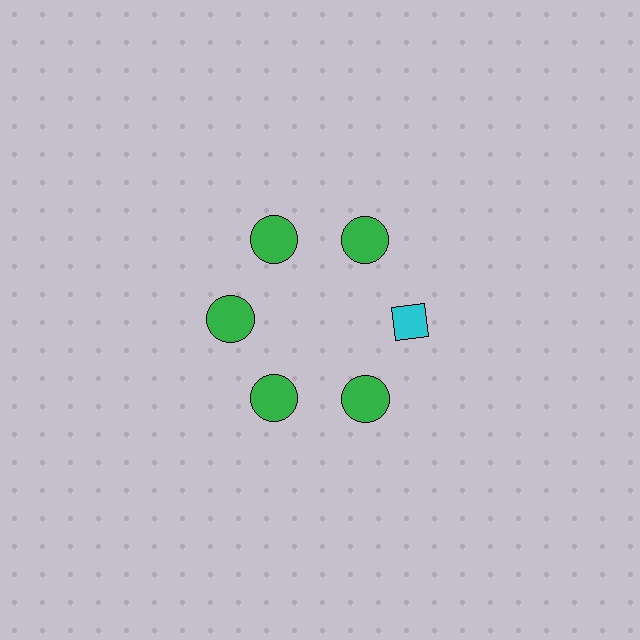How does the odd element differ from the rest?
It differs in both color (cyan instead of green) and shape (diamond instead of circle).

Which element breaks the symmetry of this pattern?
The cyan diamond at roughly the 3 o'clock position breaks the symmetry. All other shapes are green circles.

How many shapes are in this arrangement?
There are 6 shapes arranged in a ring pattern.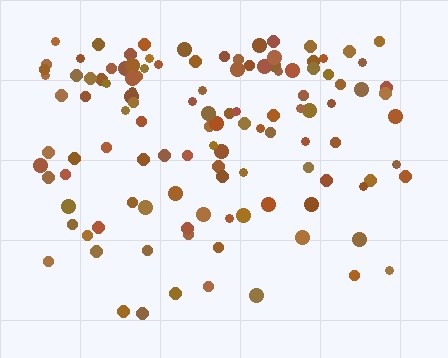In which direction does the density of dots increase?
From bottom to top, with the top side densest.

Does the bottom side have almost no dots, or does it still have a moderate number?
Still a moderate number, just noticeably fewer than the top.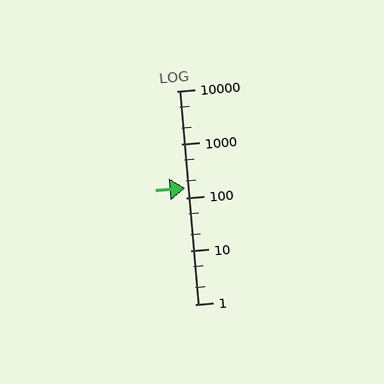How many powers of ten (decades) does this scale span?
The scale spans 4 decades, from 1 to 10000.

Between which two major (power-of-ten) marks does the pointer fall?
The pointer is between 100 and 1000.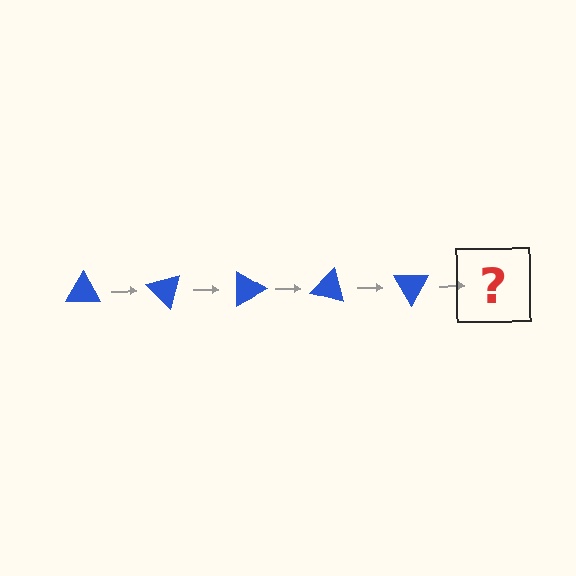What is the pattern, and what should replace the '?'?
The pattern is that the triangle rotates 45 degrees each step. The '?' should be a blue triangle rotated 225 degrees.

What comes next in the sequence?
The next element should be a blue triangle rotated 225 degrees.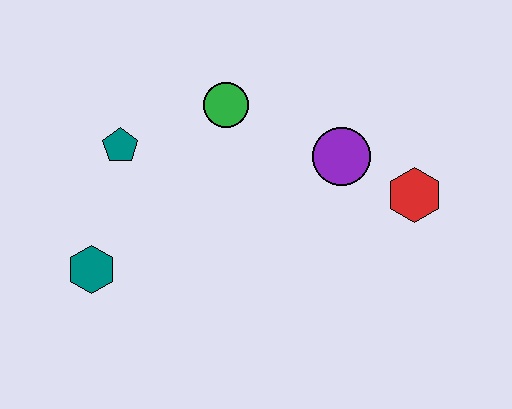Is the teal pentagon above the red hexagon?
Yes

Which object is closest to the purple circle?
The red hexagon is closest to the purple circle.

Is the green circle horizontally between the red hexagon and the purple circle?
No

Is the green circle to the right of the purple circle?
No